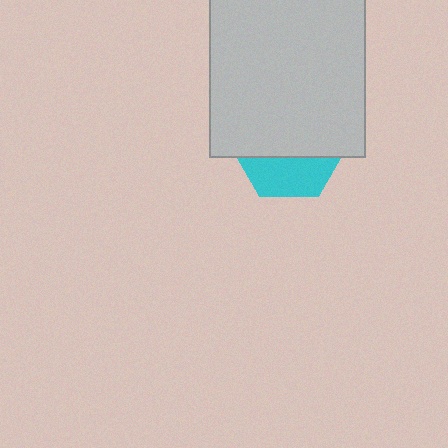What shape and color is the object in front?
The object in front is a light gray rectangle.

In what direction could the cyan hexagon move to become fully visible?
The cyan hexagon could move down. That would shift it out from behind the light gray rectangle entirely.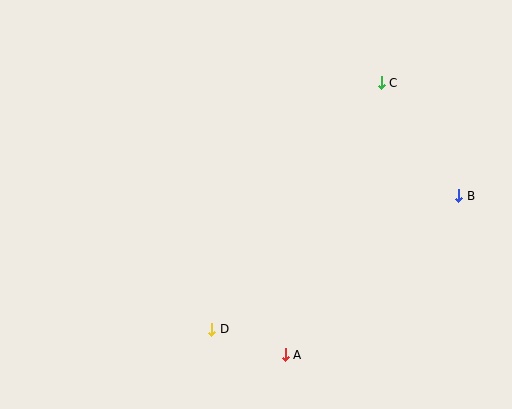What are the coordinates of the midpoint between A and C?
The midpoint between A and C is at (333, 219).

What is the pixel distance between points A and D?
The distance between A and D is 77 pixels.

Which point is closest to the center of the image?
Point D at (212, 329) is closest to the center.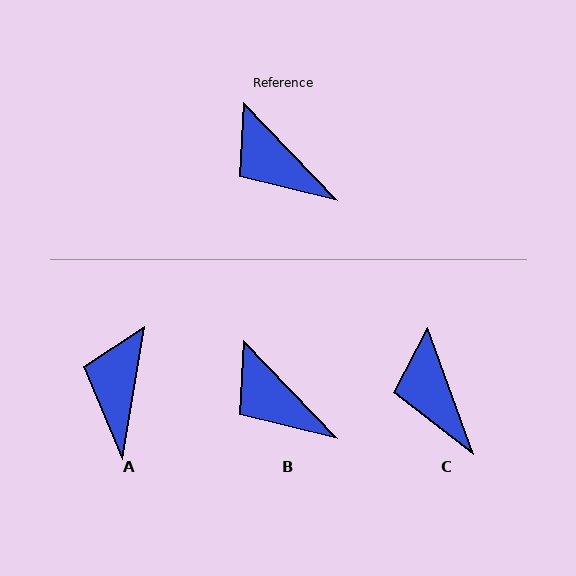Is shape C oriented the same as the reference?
No, it is off by about 24 degrees.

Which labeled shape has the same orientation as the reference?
B.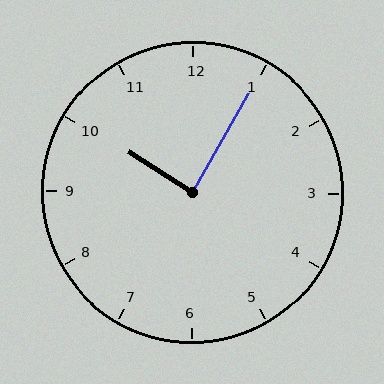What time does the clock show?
10:05.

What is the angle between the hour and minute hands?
Approximately 88 degrees.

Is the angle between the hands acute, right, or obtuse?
It is right.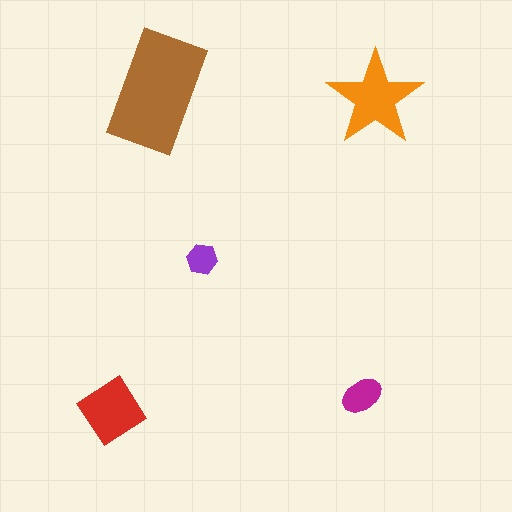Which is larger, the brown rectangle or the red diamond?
The brown rectangle.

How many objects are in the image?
There are 5 objects in the image.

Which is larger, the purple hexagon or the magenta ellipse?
The magenta ellipse.